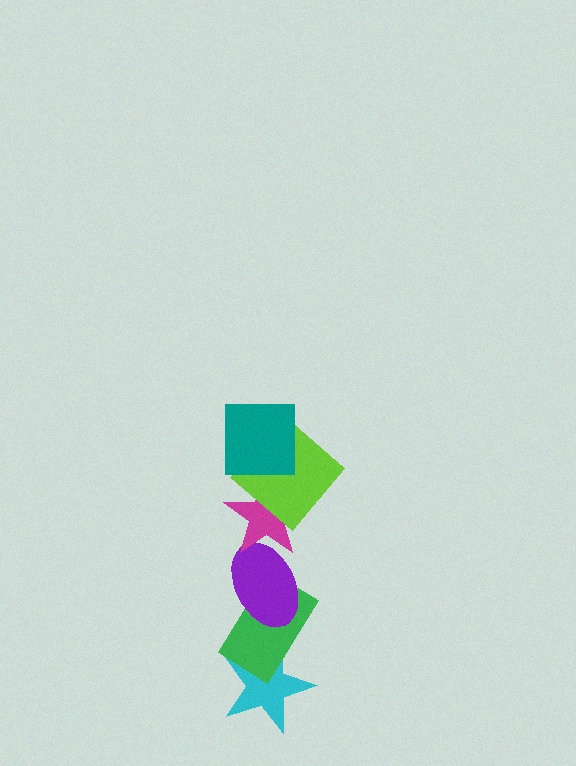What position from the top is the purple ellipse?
The purple ellipse is 4th from the top.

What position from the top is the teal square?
The teal square is 1st from the top.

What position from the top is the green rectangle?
The green rectangle is 5th from the top.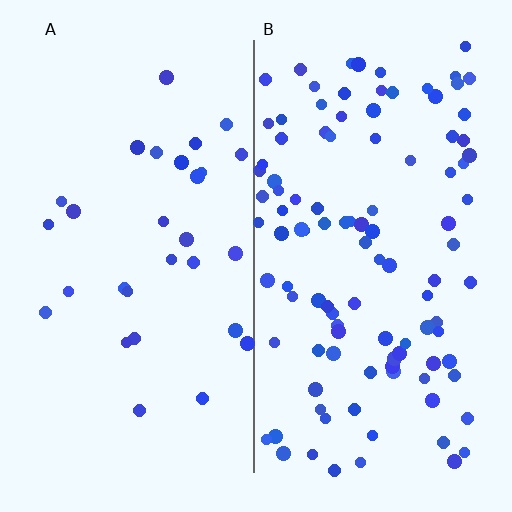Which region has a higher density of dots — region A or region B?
B (the right).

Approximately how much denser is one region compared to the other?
Approximately 3.6× — region B over region A.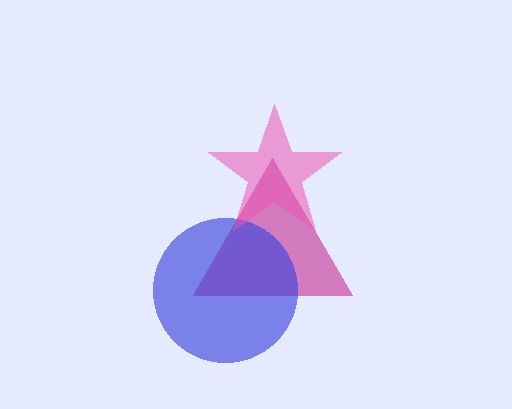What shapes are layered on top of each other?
The layered shapes are: a magenta triangle, a blue circle, a pink star.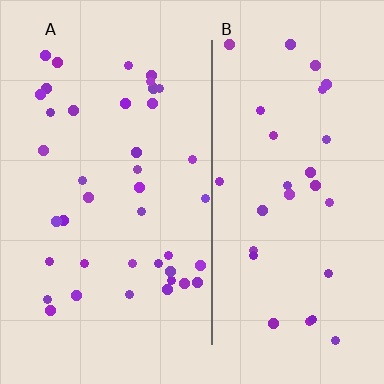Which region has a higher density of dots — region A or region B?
A (the left).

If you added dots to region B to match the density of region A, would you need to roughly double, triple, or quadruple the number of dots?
Approximately double.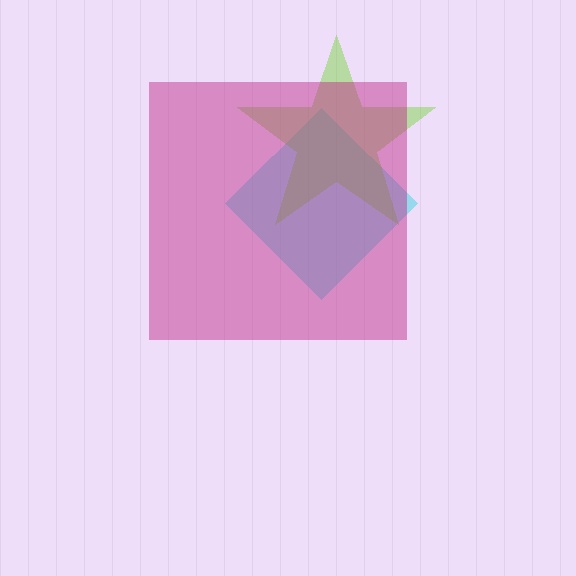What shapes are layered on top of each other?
The layered shapes are: a cyan diamond, a lime star, a magenta square.